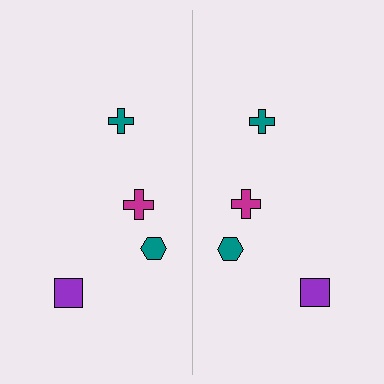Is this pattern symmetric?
Yes, this pattern has bilateral (reflection) symmetry.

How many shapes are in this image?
There are 8 shapes in this image.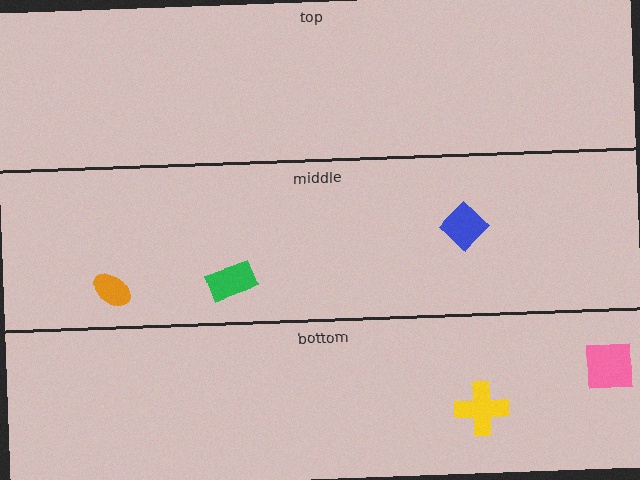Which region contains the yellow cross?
The bottom region.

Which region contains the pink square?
The bottom region.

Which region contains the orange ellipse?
The middle region.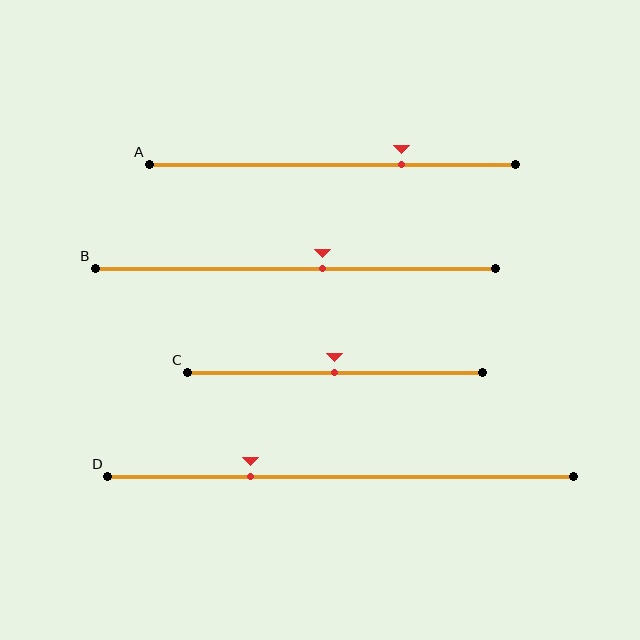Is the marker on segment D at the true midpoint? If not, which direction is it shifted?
No, the marker on segment D is shifted to the left by about 19% of the segment length.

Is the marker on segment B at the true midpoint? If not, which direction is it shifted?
No, the marker on segment B is shifted to the right by about 7% of the segment length.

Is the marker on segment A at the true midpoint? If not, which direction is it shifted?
No, the marker on segment A is shifted to the right by about 19% of the segment length.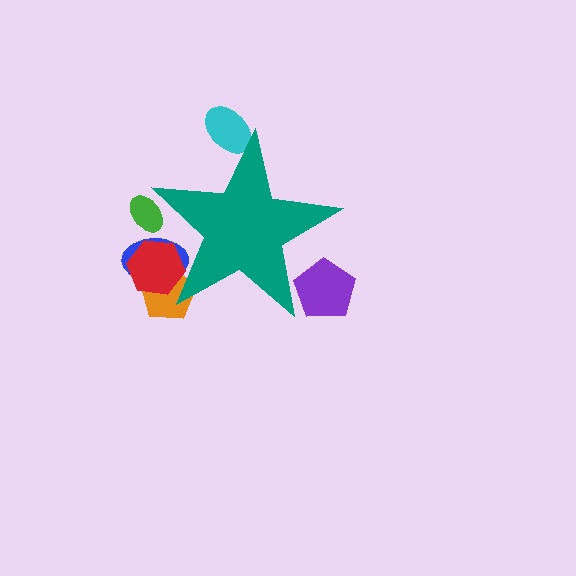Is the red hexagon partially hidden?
Yes, the red hexagon is partially hidden behind the teal star.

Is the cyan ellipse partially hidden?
Yes, the cyan ellipse is partially hidden behind the teal star.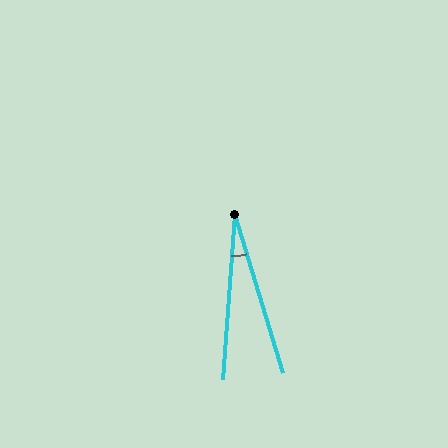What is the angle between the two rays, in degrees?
Approximately 21 degrees.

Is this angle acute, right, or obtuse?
It is acute.